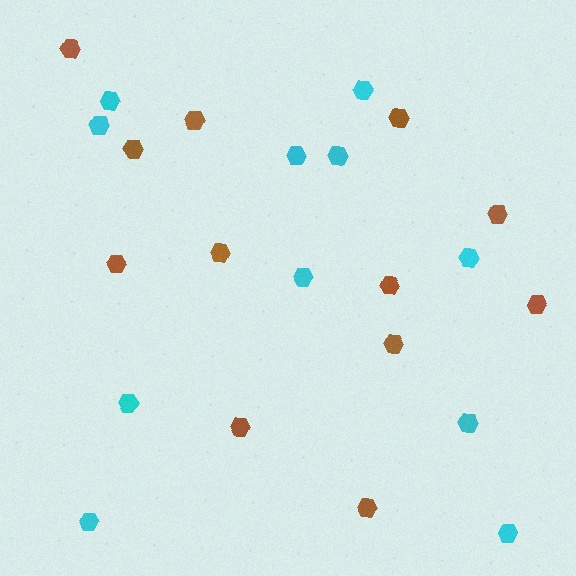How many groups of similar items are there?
There are 2 groups: one group of cyan hexagons (11) and one group of brown hexagons (12).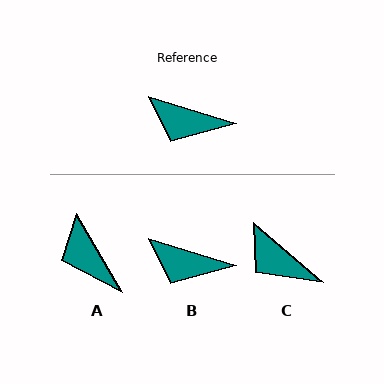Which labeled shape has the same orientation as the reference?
B.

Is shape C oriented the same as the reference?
No, it is off by about 23 degrees.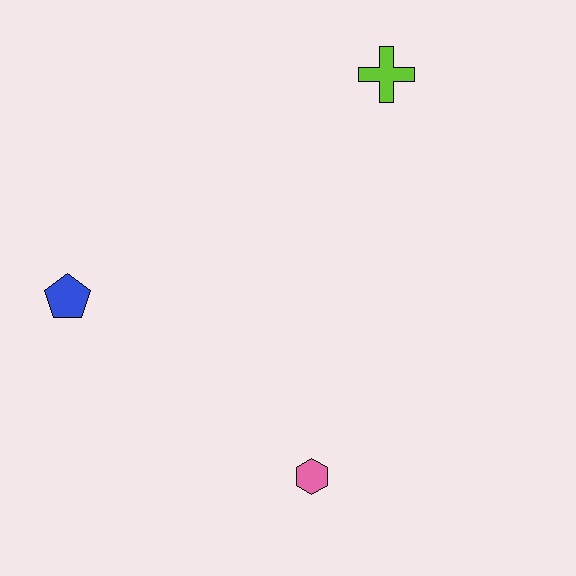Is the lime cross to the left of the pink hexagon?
No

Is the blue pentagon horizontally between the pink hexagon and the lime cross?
No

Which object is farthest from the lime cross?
The pink hexagon is farthest from the lime cross.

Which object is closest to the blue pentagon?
The pink hexagon is closest to the blue pentagon.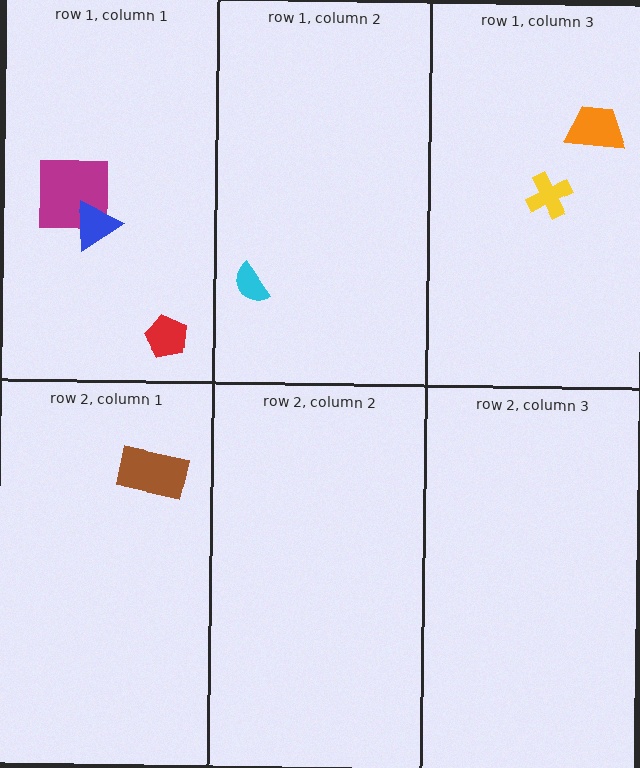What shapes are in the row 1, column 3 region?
The yellow cross, the orange trapezoid.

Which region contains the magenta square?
The row 1, column 1 region.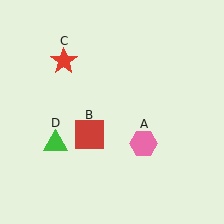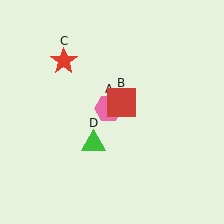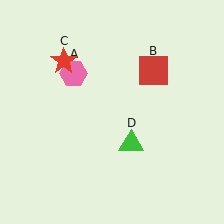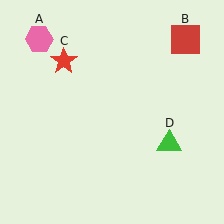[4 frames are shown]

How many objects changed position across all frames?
3 objects changed position: pink hexagon (object A), red square (object B), green triangle (object D).